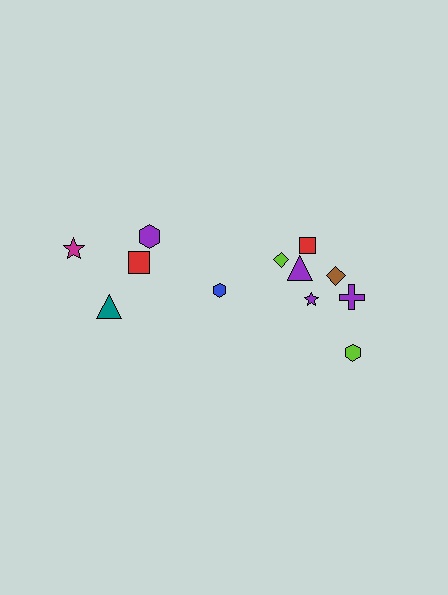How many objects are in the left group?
There are 4 objects.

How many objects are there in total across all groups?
There are 12 objects.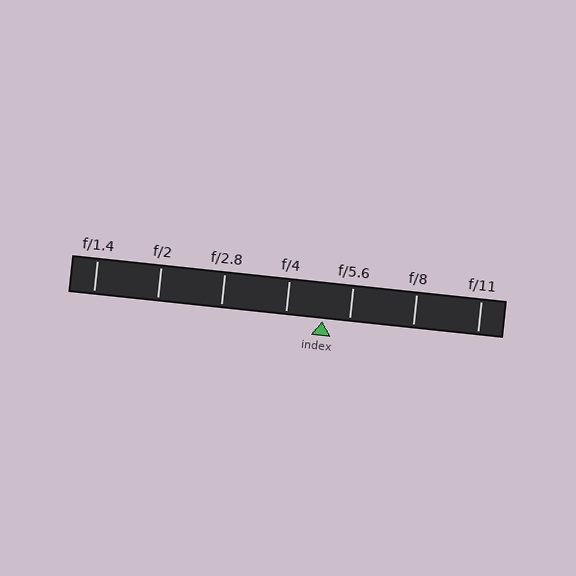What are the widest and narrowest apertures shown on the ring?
The widest aperture shown is f/1.4 and the narrowest is f/11.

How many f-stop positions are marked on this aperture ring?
There are 7 f-stop positions marked.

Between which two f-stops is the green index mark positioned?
The index mark is between f/4 and f/5.6.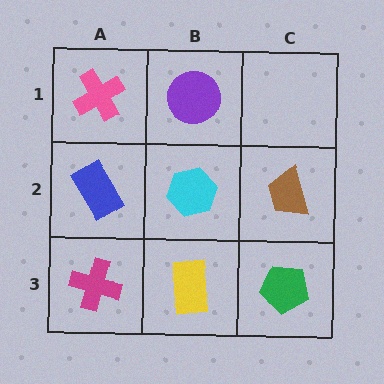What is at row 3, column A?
A magenta cross.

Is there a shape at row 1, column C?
No, that cell is empty.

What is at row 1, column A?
A pink cross.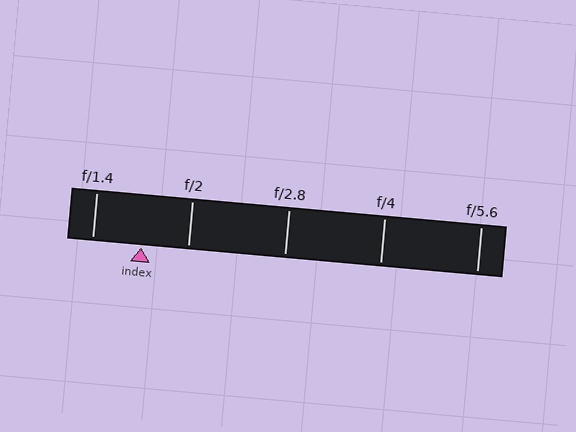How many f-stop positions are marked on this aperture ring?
There are 5 f-stop positions marked.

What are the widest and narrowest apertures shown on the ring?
The widest aperture shown is f/1.4 and the narrowest is f/5.6.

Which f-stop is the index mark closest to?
The index mark is closest to f/2.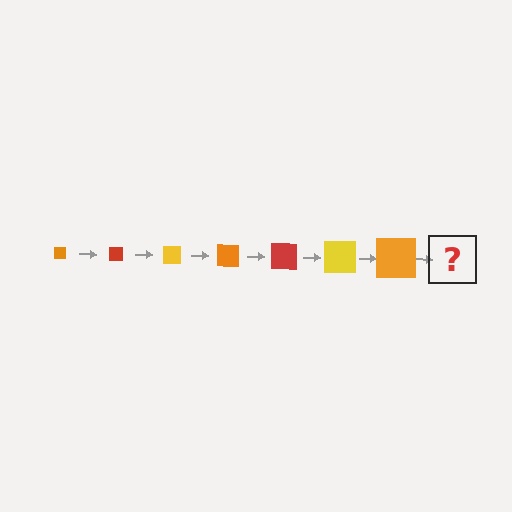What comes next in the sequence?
The next element should be a red square, larger than the previous one.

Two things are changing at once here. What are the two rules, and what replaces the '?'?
The two rules are that the square grows larger each step and the color cycles through orange, red, and yellow. The '?' should be a red square, larger than the previous one.